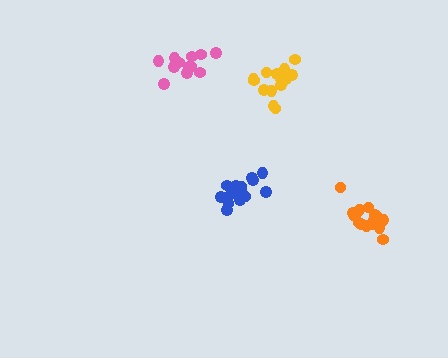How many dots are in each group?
Group 1: 18 dots, Group 2: 16 dots, Group 3: 13 dots, Group 4: 15 dots (62 total).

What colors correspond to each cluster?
The clusters are colored: blue, yellow, pink, orange.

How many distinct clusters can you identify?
There are 4 distinct clusters.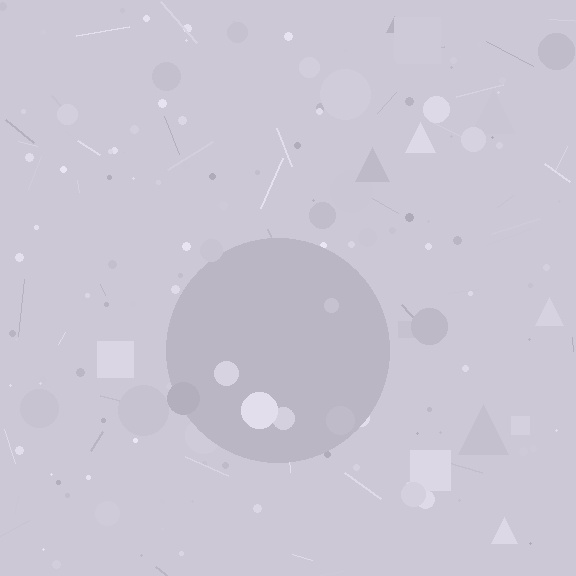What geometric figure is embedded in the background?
A circle is embedded in the background.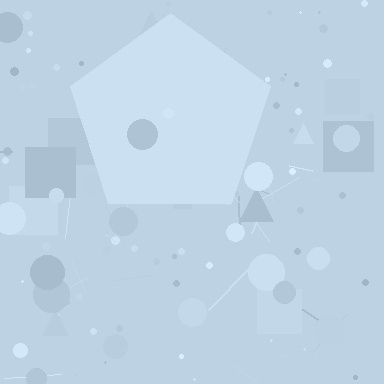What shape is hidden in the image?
A pentagon is hidden in the image.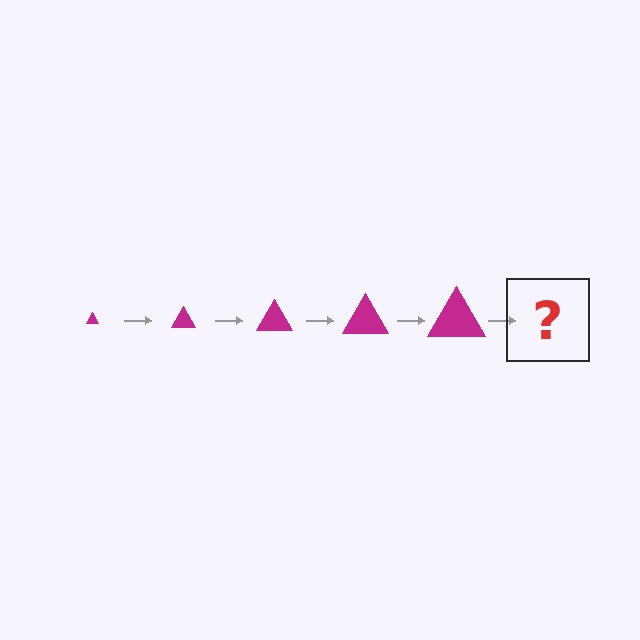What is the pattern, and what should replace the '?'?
The pattern is that the triangle gets progressively larger each step. The '?' should be a magenta triangle, larger than the previous one.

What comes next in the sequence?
The next element should be a magenta triangle, larger than the previous one.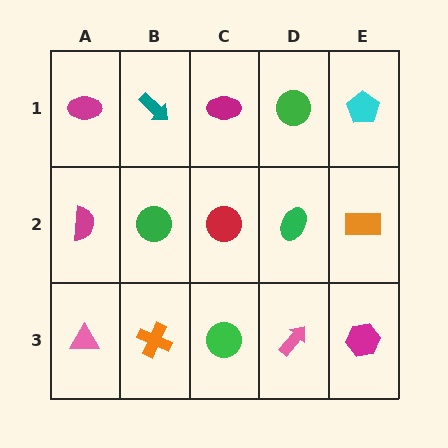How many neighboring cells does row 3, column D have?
3.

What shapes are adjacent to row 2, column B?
A teal arrow (row 1, column B), an orange cross (row 3, column B), a magenta semicircle (row 2, column A), a red circle (row 2, column C).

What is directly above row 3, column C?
A red circle.